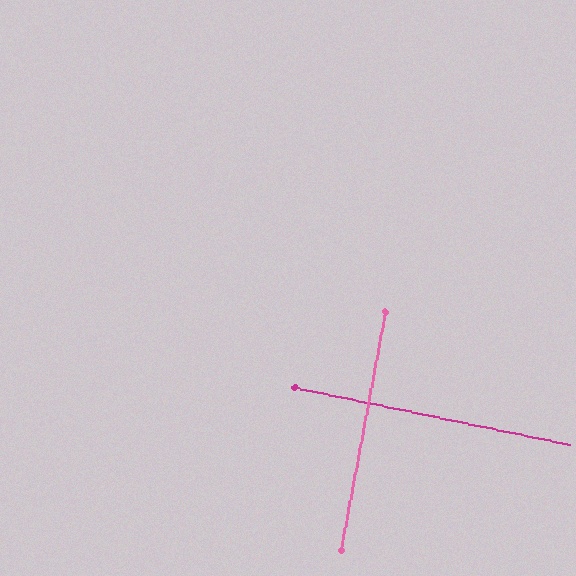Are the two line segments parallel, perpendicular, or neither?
Perpendicular — they meet at approximately 89°.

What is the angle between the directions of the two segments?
Approximately 89 degrees.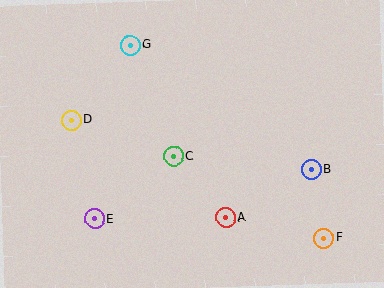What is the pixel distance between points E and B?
The distance between E and B is 222 pixels.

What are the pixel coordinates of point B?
Point B is at (311, 169).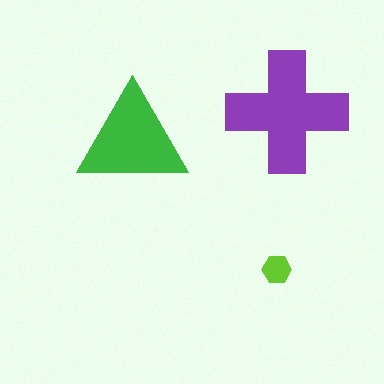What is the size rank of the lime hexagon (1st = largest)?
3rd.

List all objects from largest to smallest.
The purple cross, the green triangle, the lime hexagon.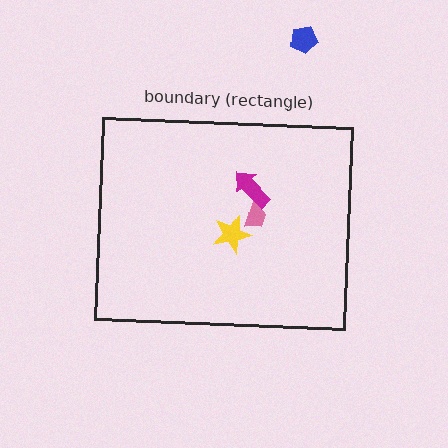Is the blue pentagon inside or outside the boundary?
Outside.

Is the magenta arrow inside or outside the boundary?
Inside.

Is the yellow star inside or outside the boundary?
Inside.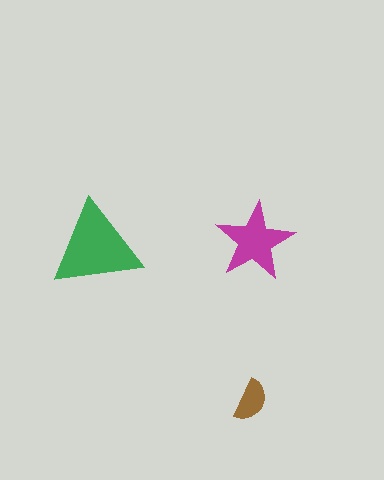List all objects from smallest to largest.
The brown semicircle, the magenta star, the green triangle.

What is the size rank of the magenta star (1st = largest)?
2nd.